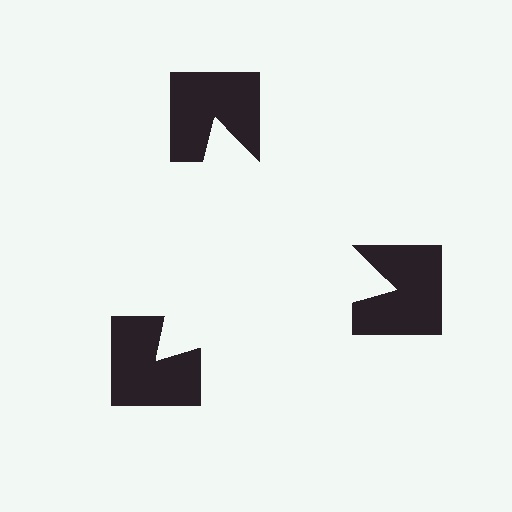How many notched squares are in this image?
There are 3 — one at each vertex of the illusory triangle.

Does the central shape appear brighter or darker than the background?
It typically appears slightly brighter than the background, even though no actual brightness change is drawn.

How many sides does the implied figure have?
3 sides.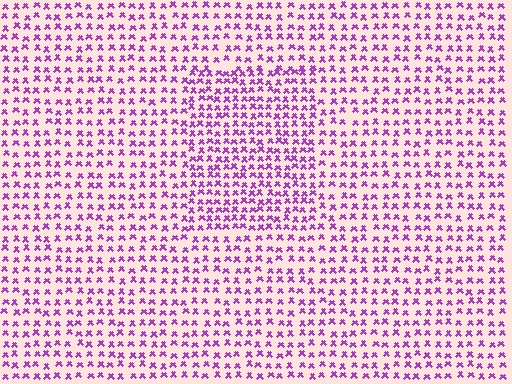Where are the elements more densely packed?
The elements are more densely packed inside the rectangle boundary.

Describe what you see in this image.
The image contains small purple elements arranged at two different densities. A rectangle-shaped region is visible where the elements are more densely packed than the surrounding area.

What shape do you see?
I see a rectangle.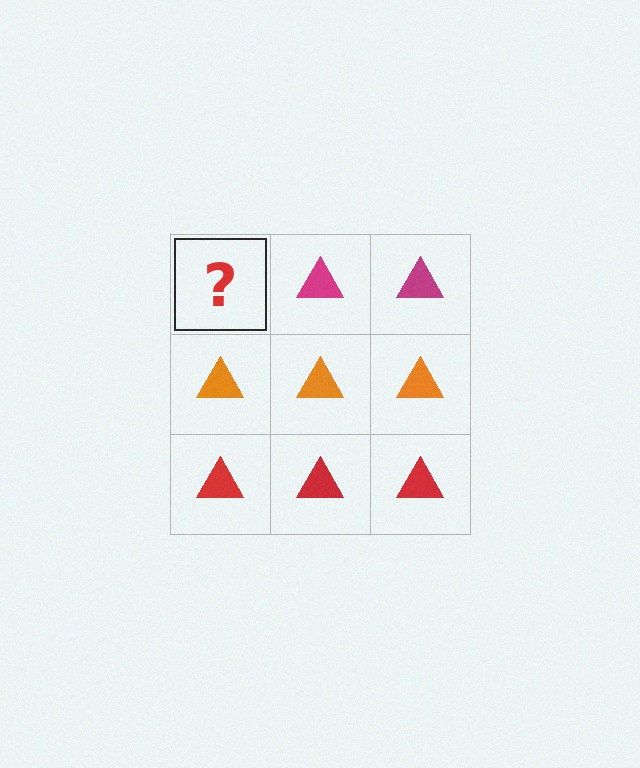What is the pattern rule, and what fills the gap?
The rule is that each row has a consistent color. The gap should be filled with a magenta triangle.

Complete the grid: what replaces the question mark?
The question mark should be replaced with a magenta triangle.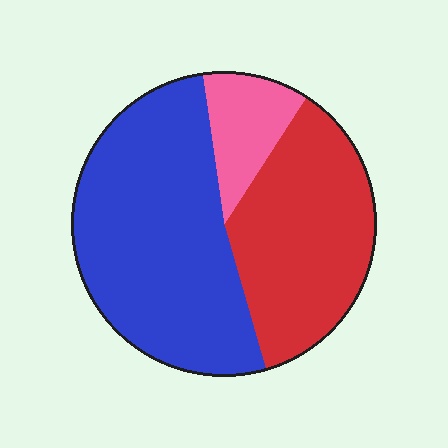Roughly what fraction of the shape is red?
Red covers roughly 35% of the shape.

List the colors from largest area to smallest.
From largest to smallest: blue, red, pink.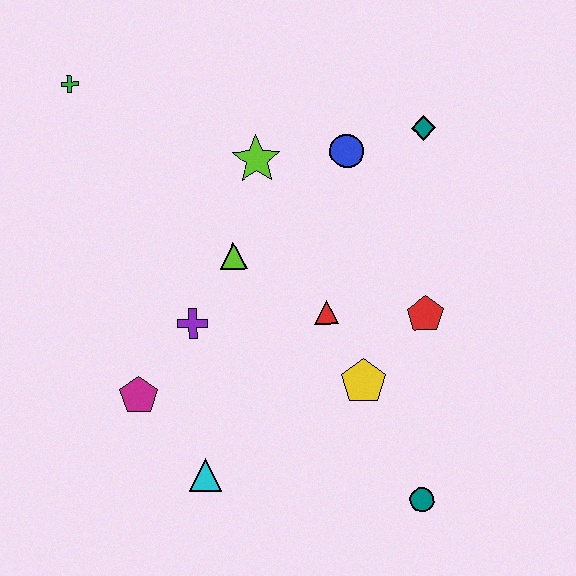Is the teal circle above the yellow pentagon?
No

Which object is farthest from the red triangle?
The green cross is farthest from the red triangle.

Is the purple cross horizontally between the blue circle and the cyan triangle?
No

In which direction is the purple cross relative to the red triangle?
The purple cross is to the left of the red triangle.